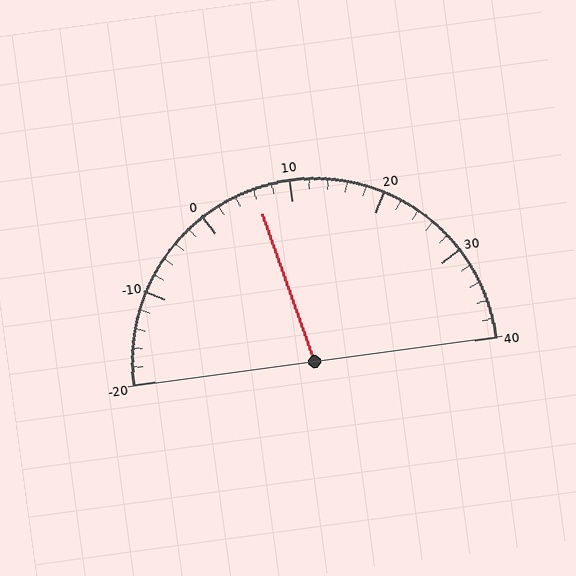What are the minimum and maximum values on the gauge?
The gauge ranges from -20 to 40.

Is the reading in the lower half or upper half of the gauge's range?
The reading is in the lower half of the range (-20 to 40).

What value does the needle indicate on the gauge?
The needle indicates approximately 6.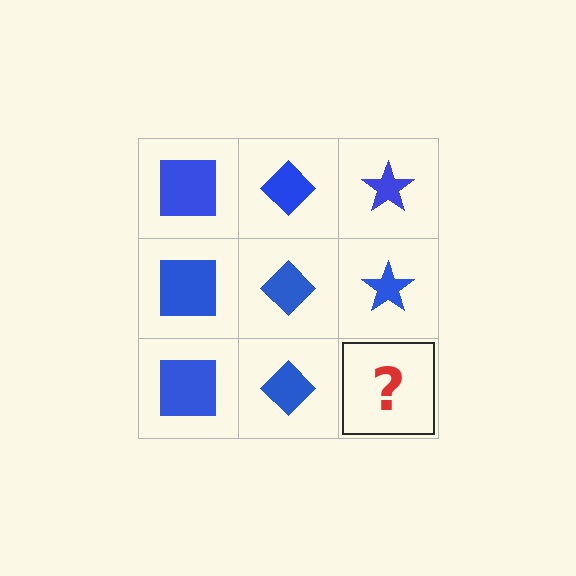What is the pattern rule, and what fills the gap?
The rule is that each column has a consistent shape. The gap should be filled with a blue star.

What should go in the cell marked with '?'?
The missing cell should contain a blue star.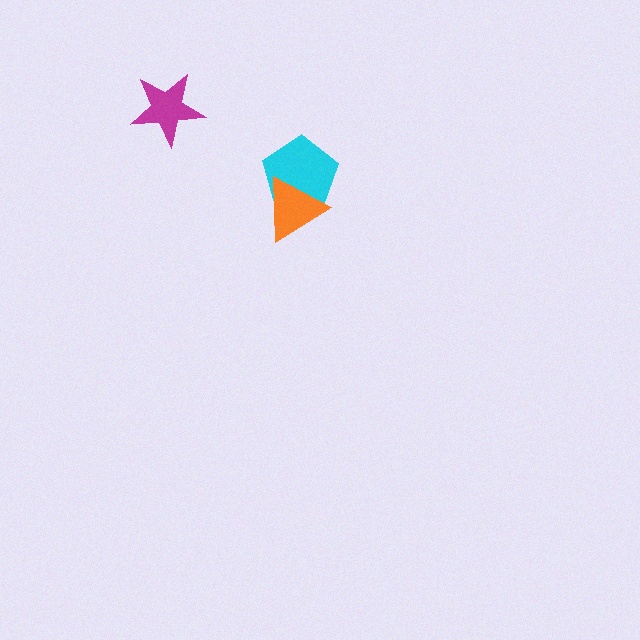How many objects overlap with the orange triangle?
1 object overlaps with the orange triangle.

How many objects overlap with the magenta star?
0 objects overlap with the magenta star.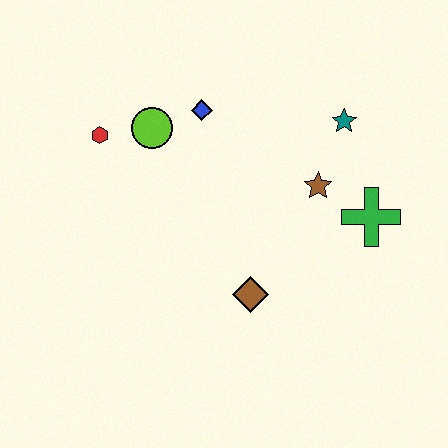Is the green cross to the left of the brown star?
No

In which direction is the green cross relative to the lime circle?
The green cross is to the right of the lime circle.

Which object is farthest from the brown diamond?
The red hexagon is farthest from the brown diamond.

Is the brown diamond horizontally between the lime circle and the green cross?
Yes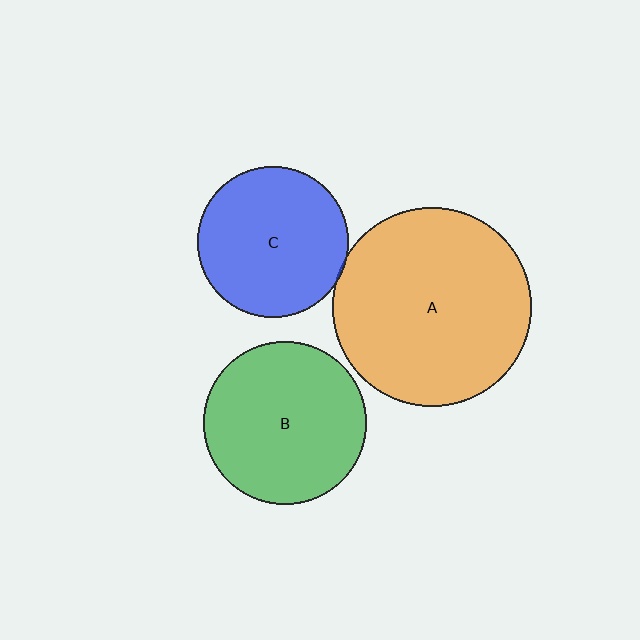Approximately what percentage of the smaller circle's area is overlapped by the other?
Approximately 5%.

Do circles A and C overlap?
Yes.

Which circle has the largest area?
Circle A (orange).